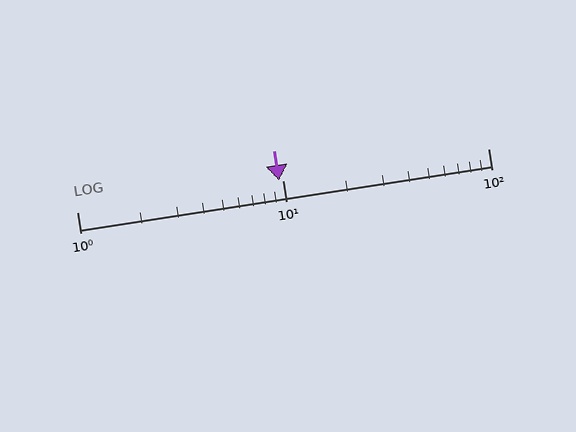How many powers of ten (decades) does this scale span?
The scale spans 2 decades, from 1 to 100.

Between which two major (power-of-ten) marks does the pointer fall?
The pointer is between 1 and 10.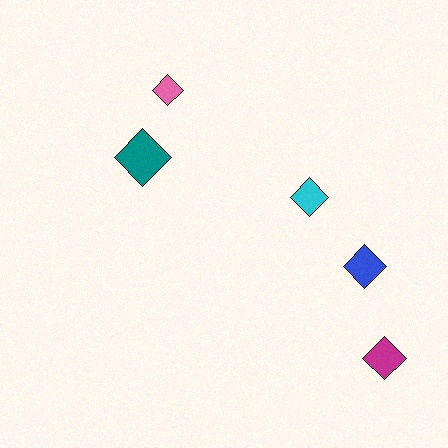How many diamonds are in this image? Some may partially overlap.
There are 5 diamonds.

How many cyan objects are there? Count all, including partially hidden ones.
There is 1 cyan object.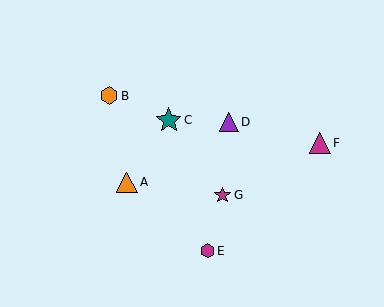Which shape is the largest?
The teal star (labeled C) is the largest.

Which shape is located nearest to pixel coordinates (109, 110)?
The orange hexagon (labeled B) at (109, 96) is nearest to that location.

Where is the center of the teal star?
The center of the teal star is at (169, 120).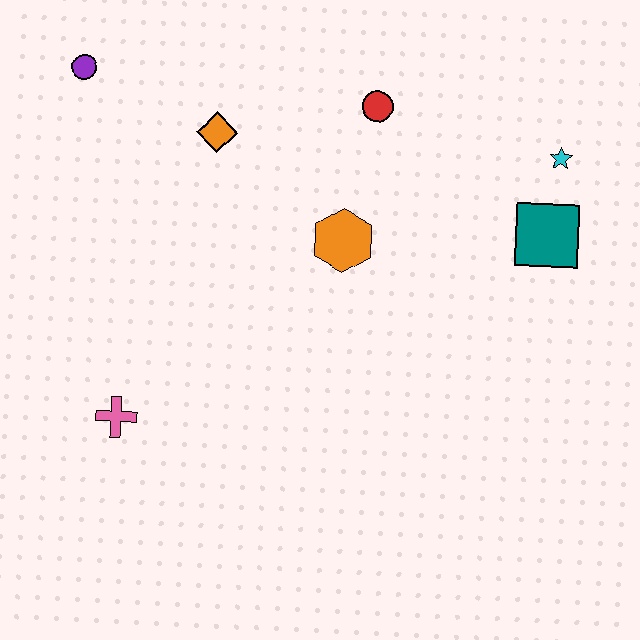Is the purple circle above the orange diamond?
Yes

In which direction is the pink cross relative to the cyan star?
The pink cross is to the left of the cyan star.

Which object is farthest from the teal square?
The purple circle is farthest from the teal square.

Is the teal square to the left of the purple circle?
No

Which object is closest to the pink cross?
The orange hexagon is closest to the pink cross.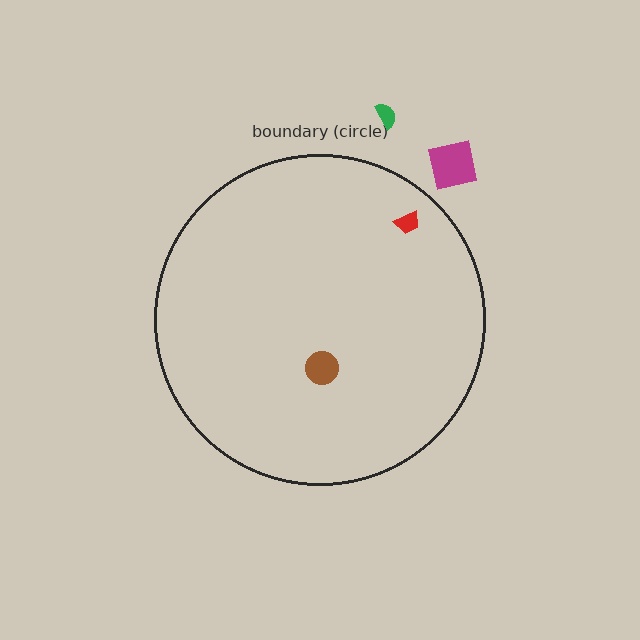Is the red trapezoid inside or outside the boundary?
Inside.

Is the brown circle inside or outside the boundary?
Inside.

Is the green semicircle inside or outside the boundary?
Outside.